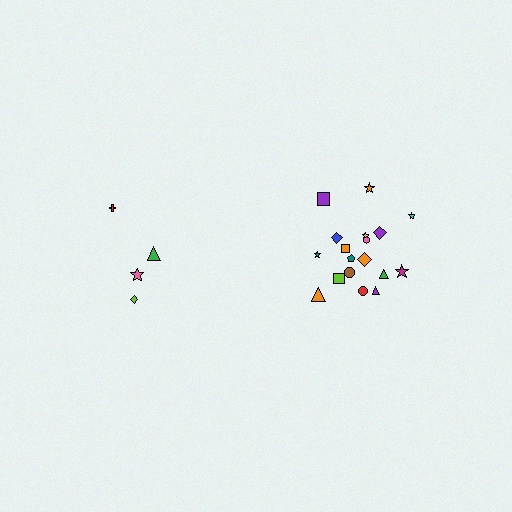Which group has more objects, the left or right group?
The right group.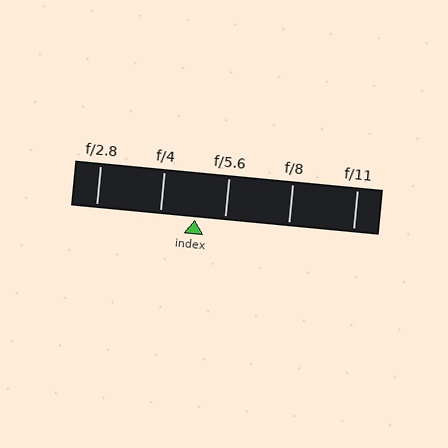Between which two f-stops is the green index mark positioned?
The index mark is between f/4 and f/5.6.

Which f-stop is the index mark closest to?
The index mark is closest to f/5.6.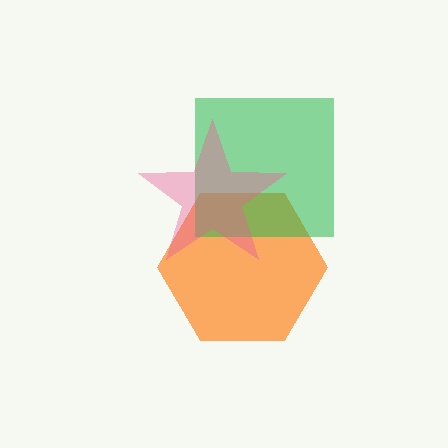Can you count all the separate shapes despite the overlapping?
Yes, there are 3 separate shapes.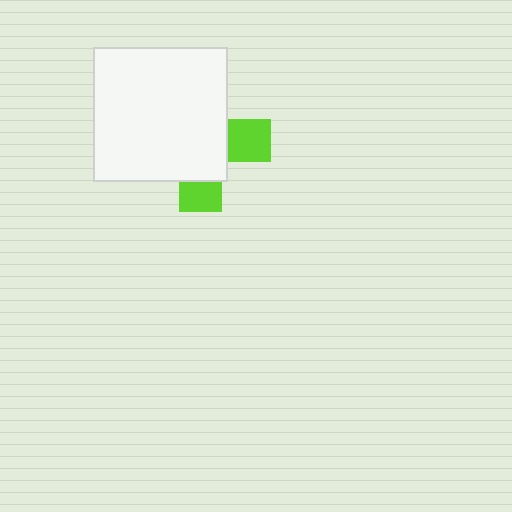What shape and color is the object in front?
The object in front is a white square.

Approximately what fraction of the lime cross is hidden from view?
Roughly 69% of the lime cross is hidden behind the white square.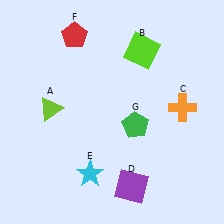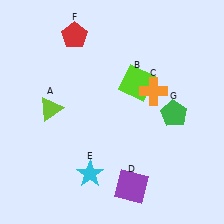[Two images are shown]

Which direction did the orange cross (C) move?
The orange cross (C) moved left.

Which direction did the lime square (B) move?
The lime square (B) moved down.